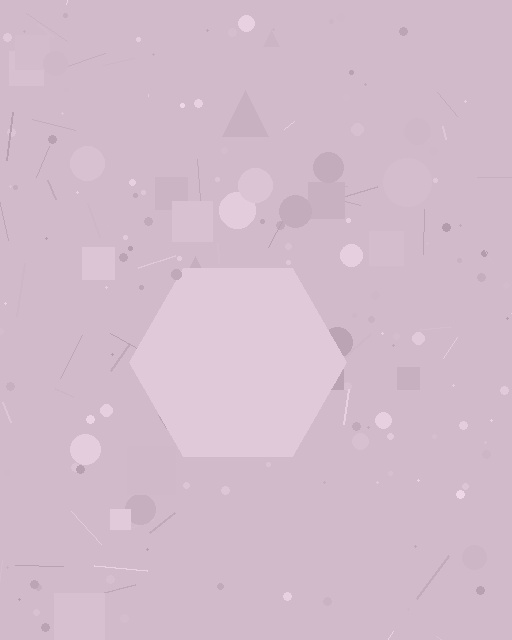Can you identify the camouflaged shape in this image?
The camouflaged shape is a hexagon.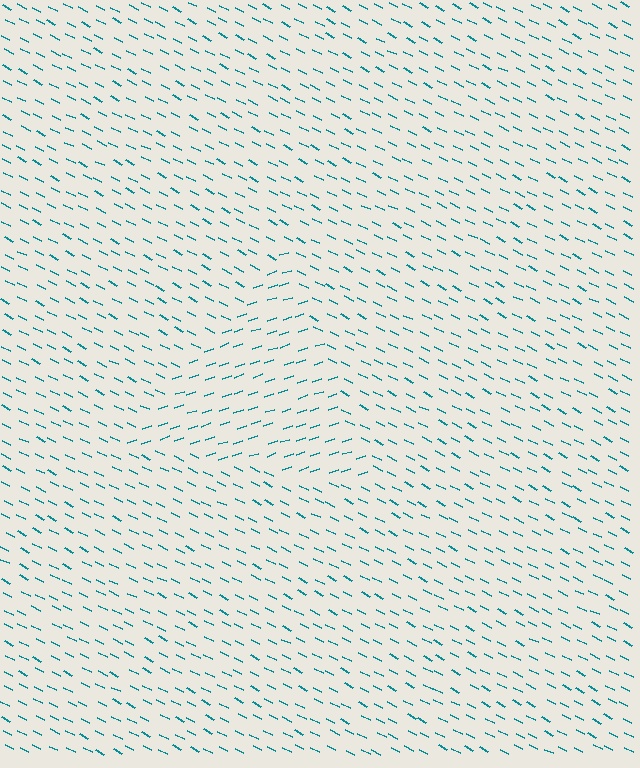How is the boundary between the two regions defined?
The boundary is defined purely by a change in line orientation (approximately 45 degrees difference). All lines are the same color and thickness.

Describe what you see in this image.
The image is filled with small teal line segments. A triangle region in the image has lines oriented differently from the surrounding lines, creating a visible texture boundary.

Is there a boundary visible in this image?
Yes, there is a texture boundary formed by a change in line orientation.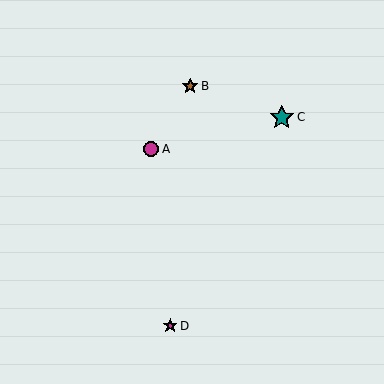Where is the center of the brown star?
The center of the brown star is at (190, 86).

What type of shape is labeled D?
Shape D is a magenta star.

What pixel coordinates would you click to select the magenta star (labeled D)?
Click at (170, 326) to select the magenta star D.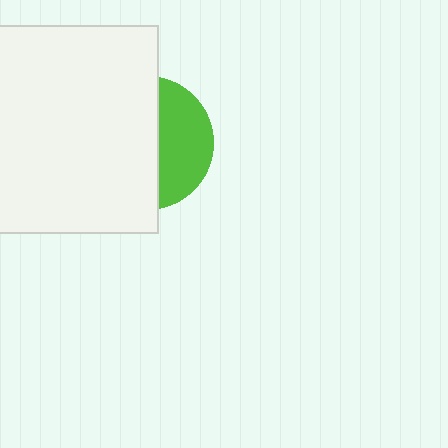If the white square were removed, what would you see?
You would see the complete lime circle.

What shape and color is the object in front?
The object in front is a white square.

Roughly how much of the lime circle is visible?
A small part of it is visible (roughly 38%).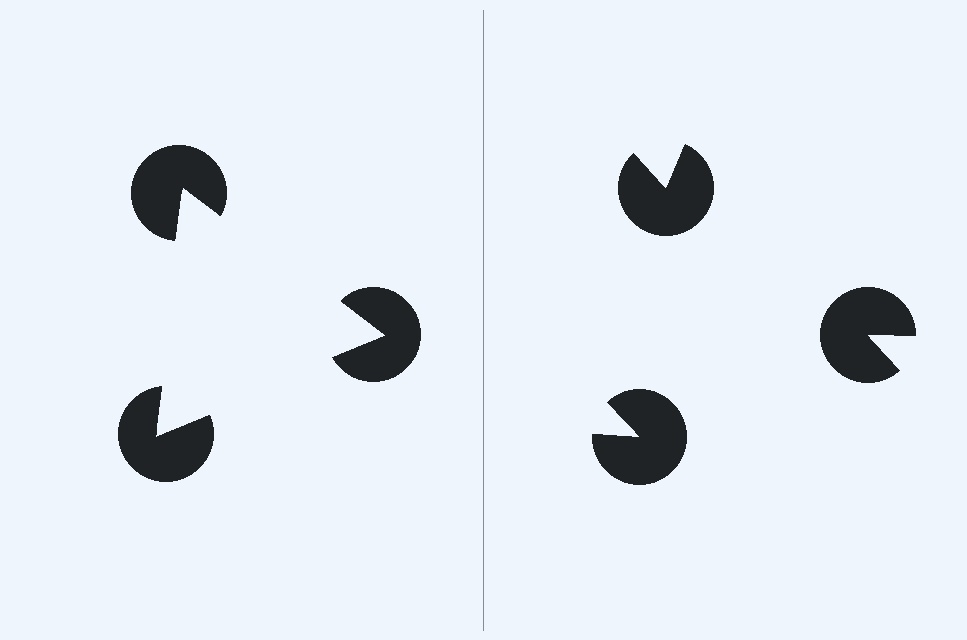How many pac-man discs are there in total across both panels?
6 — 3 on each side.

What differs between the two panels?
The pac-man discs are positioned identically on both sides; only the wedge orientations differ. On the left they align to a triangle; on the right they are misaligned.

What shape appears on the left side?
An illusory triangle.